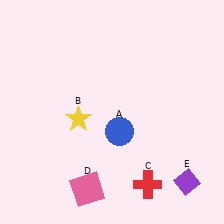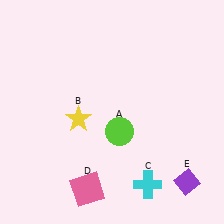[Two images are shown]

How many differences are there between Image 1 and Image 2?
There are 2 differences between the two images.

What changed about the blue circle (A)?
In Image 1, A is blue. In Image 2, it changed to lime.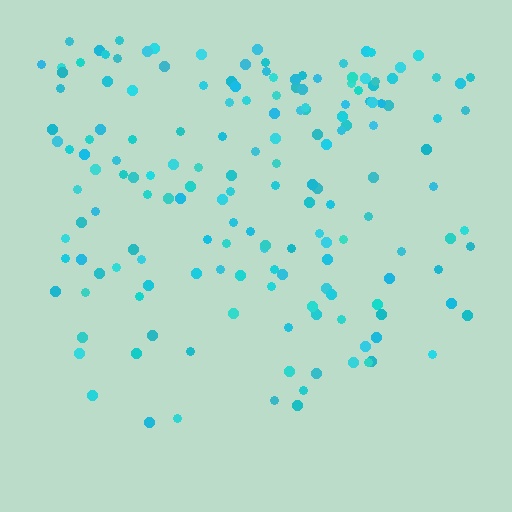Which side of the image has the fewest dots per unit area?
The bottom.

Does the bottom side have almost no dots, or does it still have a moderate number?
Still a moderate number, just noticeably fewer than the top.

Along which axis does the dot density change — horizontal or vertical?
Vertical.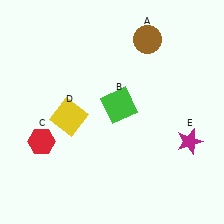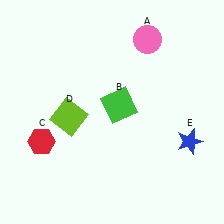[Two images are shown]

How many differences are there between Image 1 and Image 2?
There are 3 differences between the two images.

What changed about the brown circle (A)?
In Image 1, A is brown. In Image 2, it changed to pink.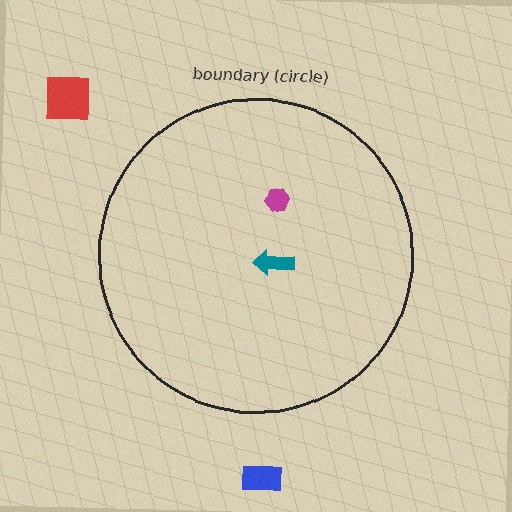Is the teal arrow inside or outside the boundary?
Inside.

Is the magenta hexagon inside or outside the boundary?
Inside.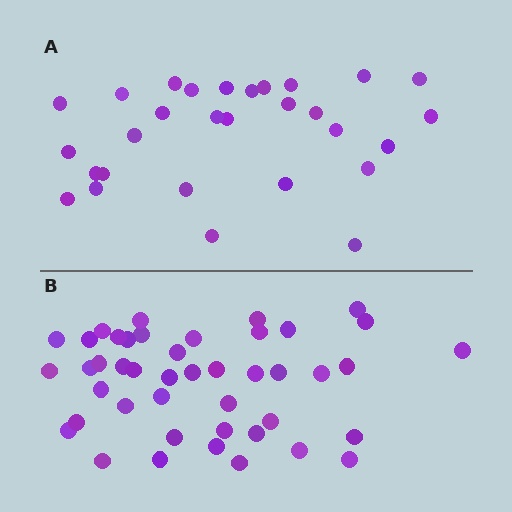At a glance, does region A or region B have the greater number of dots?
Region B (the bottom region) has more dots.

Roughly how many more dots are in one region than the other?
Region B has approximately 15 more dots than region A.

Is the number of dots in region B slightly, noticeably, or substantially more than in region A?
Region B has substantially more. The ratio is roughly 1.5 to 1.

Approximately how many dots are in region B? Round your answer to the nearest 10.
About 40 dots. (The exact count is 44, which rounds to 40.)